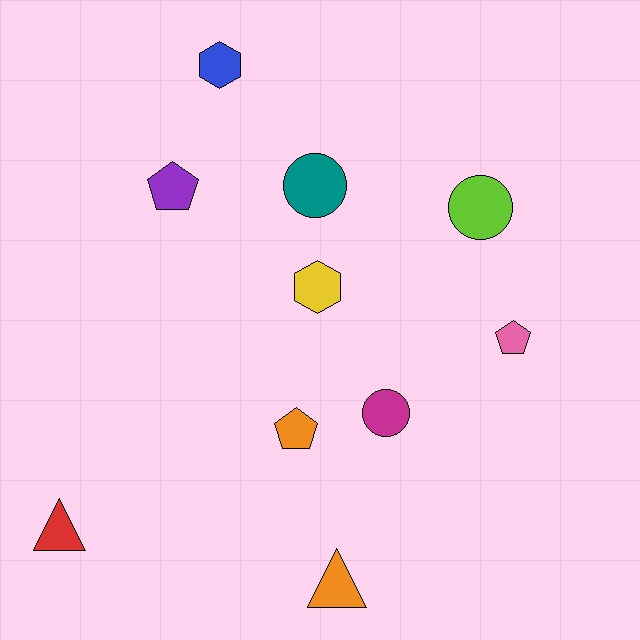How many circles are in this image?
There are 3 circles.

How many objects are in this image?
There are 10 objects.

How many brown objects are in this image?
There are no brown objects.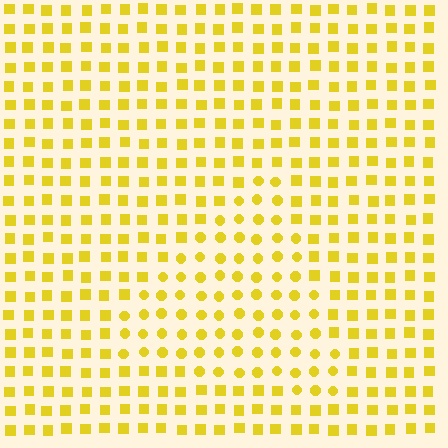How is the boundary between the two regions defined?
The boundary is defined by a change in element shape: circles inside vs. squares outside. All elements share the same color and spacing.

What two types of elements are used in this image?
The image uses circles inside the triangle region and squares outside it.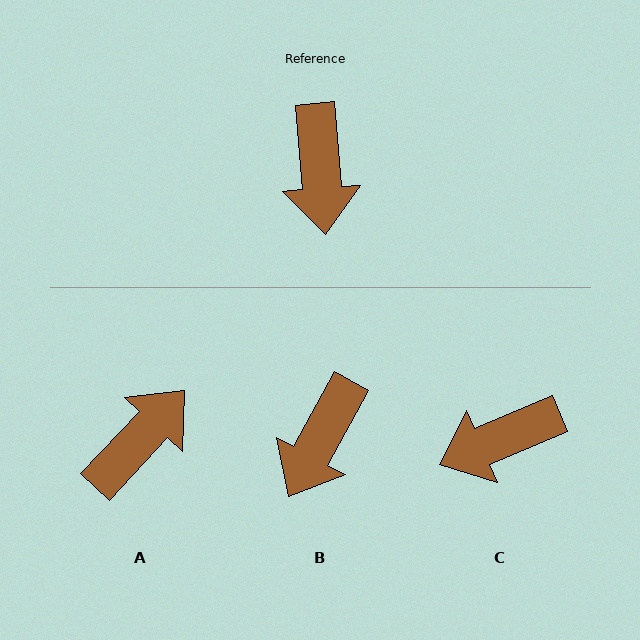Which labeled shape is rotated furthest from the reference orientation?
A, about 132 degrees away.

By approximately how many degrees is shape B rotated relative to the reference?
Approximately 33 degrees clockwise.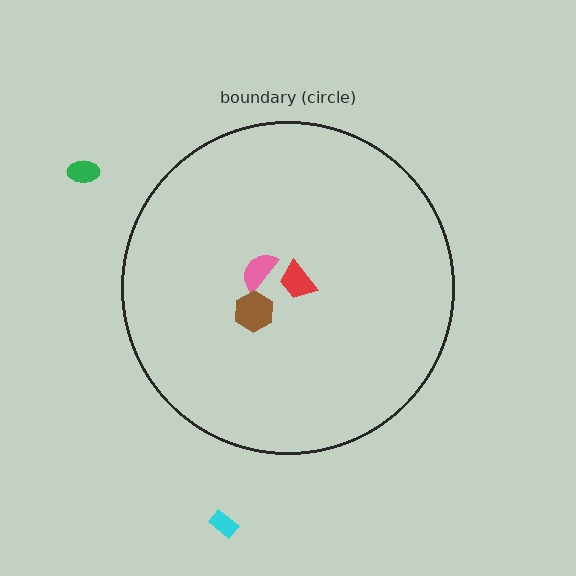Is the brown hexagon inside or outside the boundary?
Inside.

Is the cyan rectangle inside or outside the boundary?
Outside.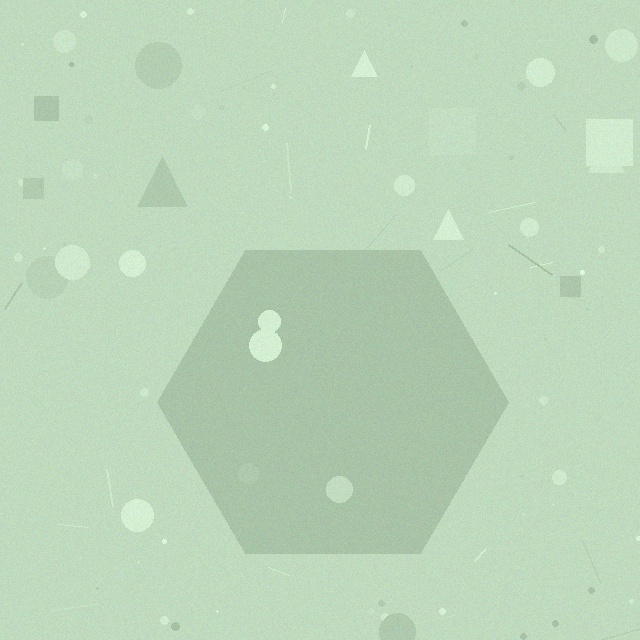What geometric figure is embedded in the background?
A hexagon is embedded in the background.